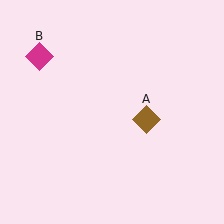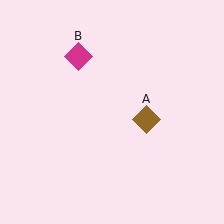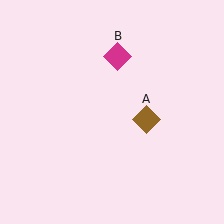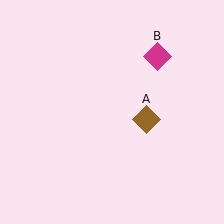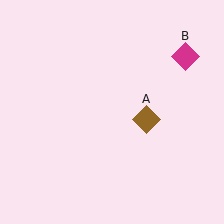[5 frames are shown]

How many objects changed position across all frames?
1 object changed position: magenta diamond (object B).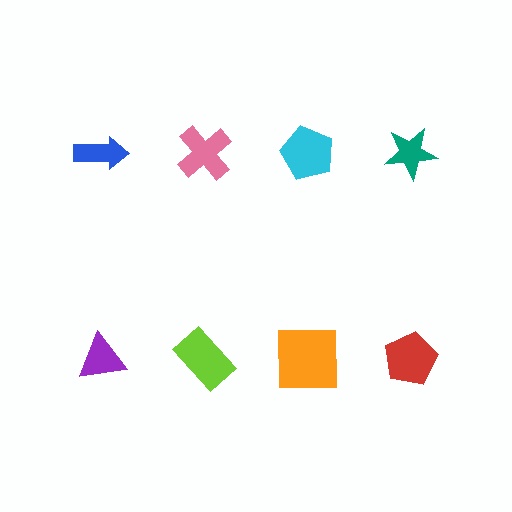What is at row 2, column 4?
A red pentagon.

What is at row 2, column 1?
A purple triangle.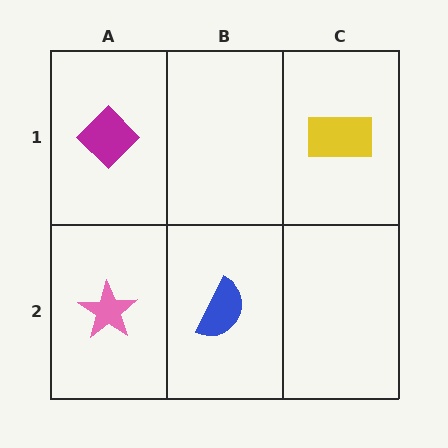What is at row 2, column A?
A pink star.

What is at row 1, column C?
A yellow rectangle.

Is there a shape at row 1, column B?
No, that cell is empty.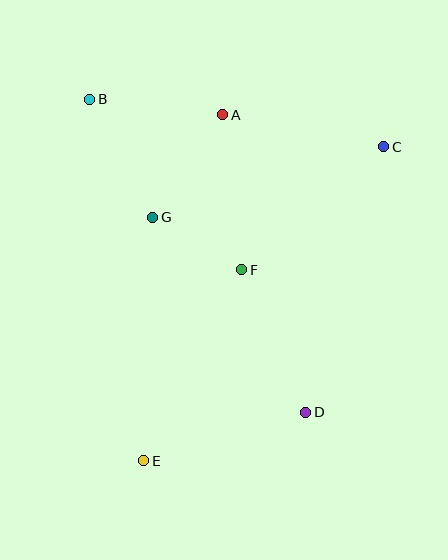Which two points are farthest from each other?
Points C and E are farthest from each other.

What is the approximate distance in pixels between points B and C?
The distance between B and C is approximately 298 pixels.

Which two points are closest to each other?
Points F and G are closest to each other.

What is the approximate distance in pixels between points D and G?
The distance between D and G is approximately 248 pixels.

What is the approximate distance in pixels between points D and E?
The distance between D and E is approximately 169 pixels.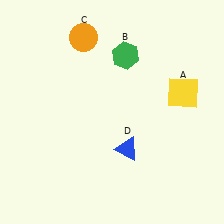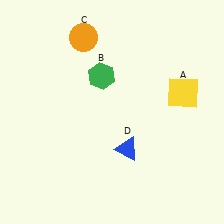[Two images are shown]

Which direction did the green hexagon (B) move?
The green hexagon (B) moved left.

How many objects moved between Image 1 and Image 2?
1 object moved between the two images.